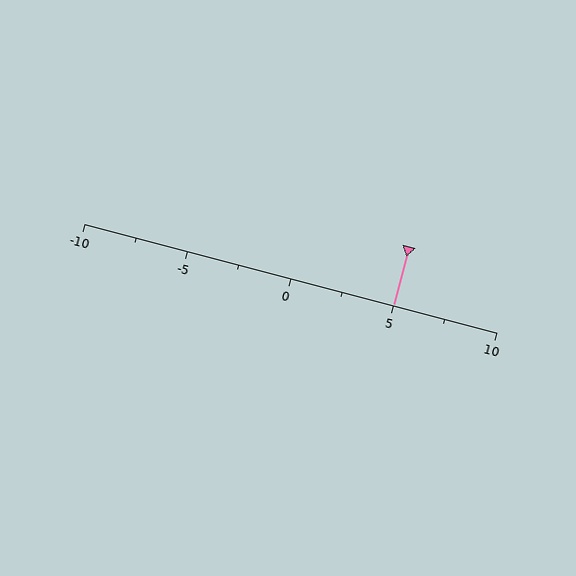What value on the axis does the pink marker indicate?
The marker indicates approximately 5.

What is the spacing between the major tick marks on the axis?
The major ticks are spaced 5 apart.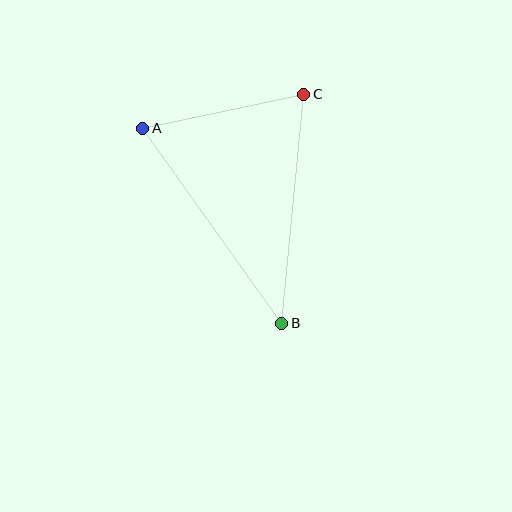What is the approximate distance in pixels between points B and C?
The distance between B and C is approximately 230 pixels.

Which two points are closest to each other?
Points A and C are closest to each other.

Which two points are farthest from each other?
Points A and B are farthest from each other.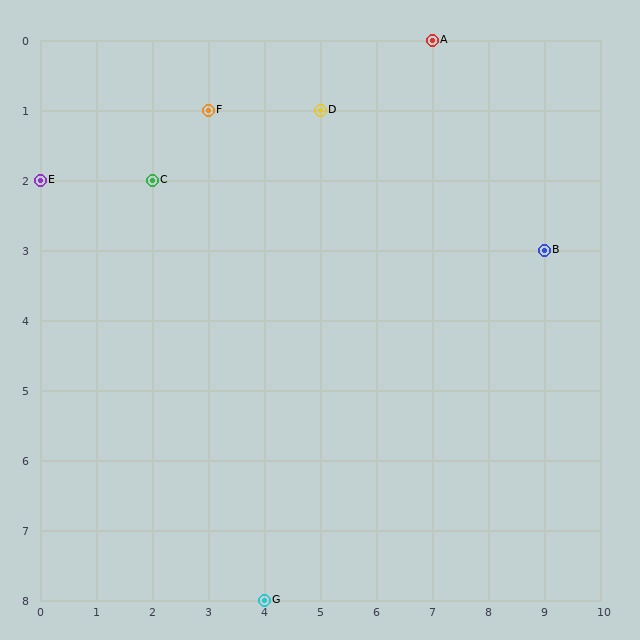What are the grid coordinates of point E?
Point E is at grid coordinates (0, 2).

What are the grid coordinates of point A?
Point A is at grid coordinates (7, 0).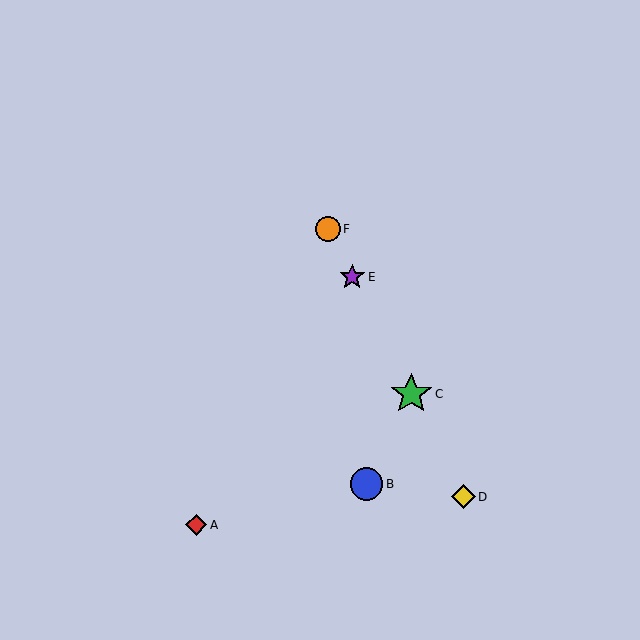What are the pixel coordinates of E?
Object E is at (352, 277).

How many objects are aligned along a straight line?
4 objects (C, D, E, F) are aligned along a straight line.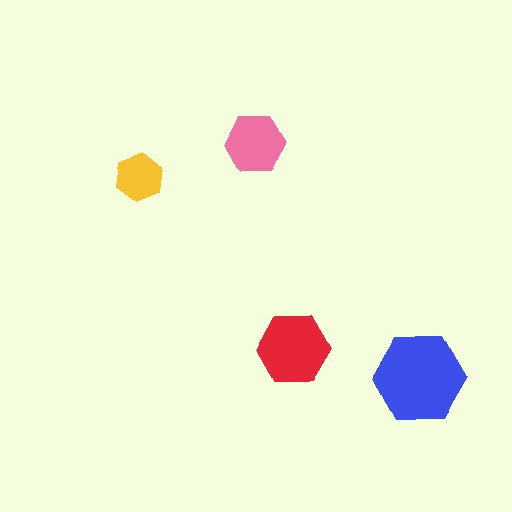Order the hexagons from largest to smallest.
the blue one, the red one, the pink one, the yellow one.